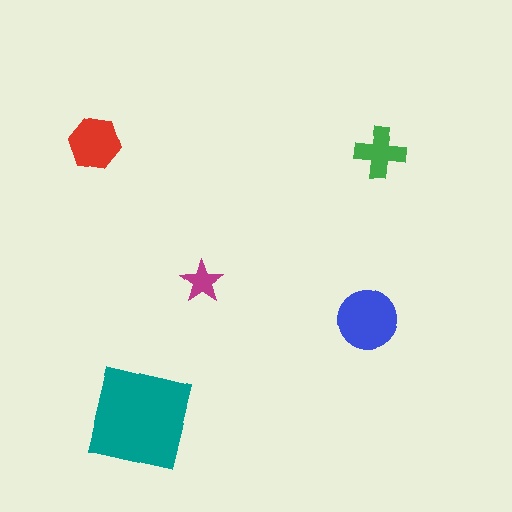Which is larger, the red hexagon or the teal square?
The teal square.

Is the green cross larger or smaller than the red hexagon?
Smaller.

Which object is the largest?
The teal square.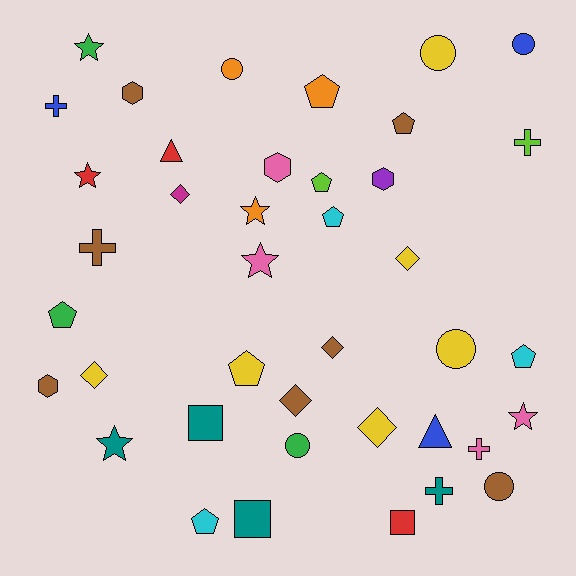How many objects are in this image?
There are 40 objects.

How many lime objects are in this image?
There are 2 lime objects.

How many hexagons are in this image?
There are 4 hexagons.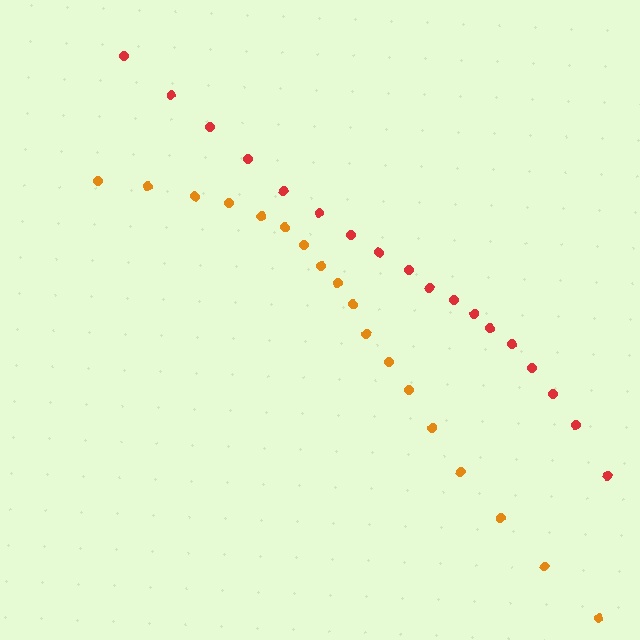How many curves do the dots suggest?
There are 2 distinct paths.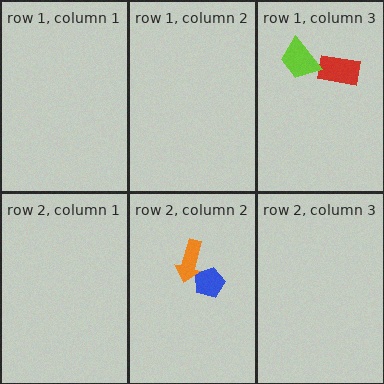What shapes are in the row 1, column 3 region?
The red rectangle, the lime trapezoid.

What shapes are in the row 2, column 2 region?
The blue pentagon, the orange arrow.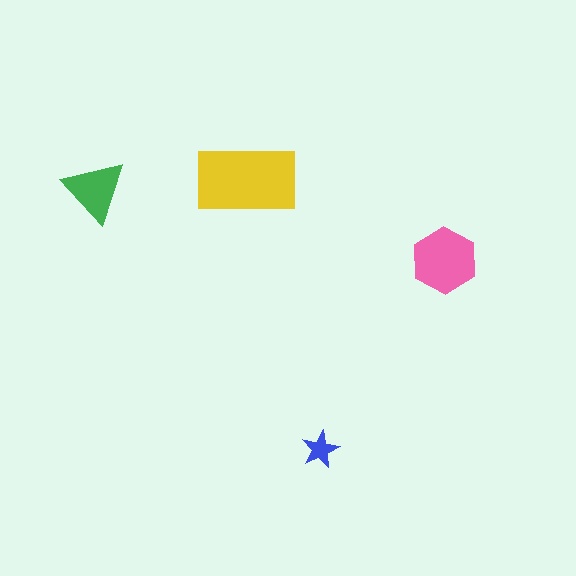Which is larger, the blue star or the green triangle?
The green triangle.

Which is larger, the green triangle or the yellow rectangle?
The yellow rectangle.